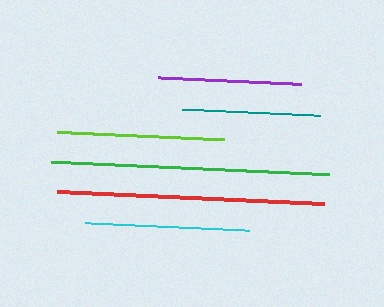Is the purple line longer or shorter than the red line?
The red line is longer than the purple line.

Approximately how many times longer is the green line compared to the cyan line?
The green line is approximately 1.7 times the length of the cyan line.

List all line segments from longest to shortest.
From longest to shortest: green, red, lime, cyan, purple, teal.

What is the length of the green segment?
The green segment is approximately 278 pixels long.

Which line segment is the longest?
The green line is the longest at approximately 278 pixels.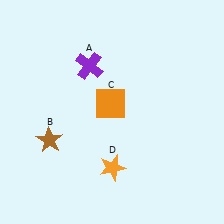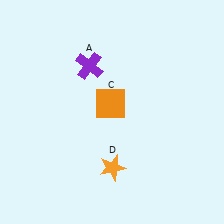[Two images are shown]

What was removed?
The brown star (B) was removed in Image 2.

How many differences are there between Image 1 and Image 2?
There is 1 difference between the two images.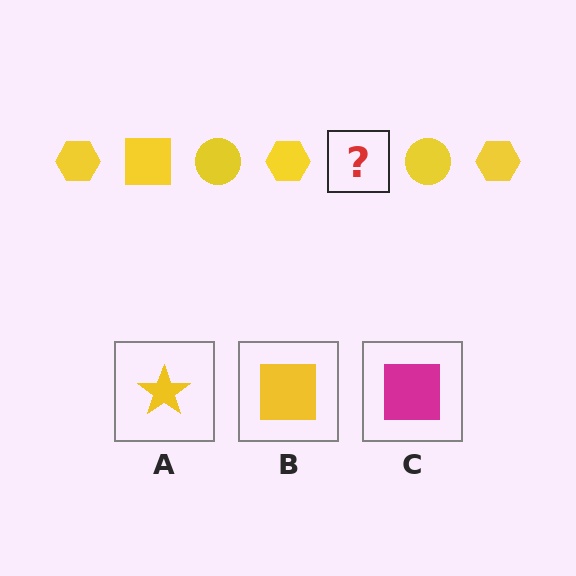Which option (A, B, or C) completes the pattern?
B.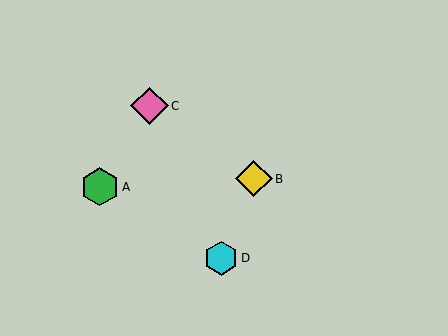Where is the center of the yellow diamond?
The center of the yellow diamond is at (254, 179).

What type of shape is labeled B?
Shape B is a yellow diamond.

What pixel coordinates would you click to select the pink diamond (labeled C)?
Click at (150, 106) to select the pink diamond C.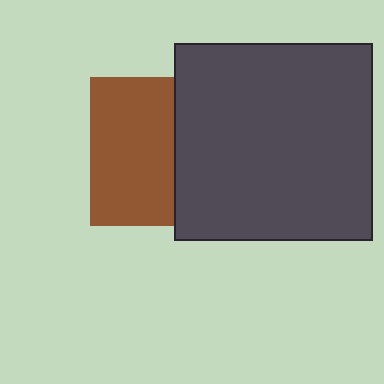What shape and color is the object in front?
The object in front is a dark gray square.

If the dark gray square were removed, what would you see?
You would see the complete brown square.